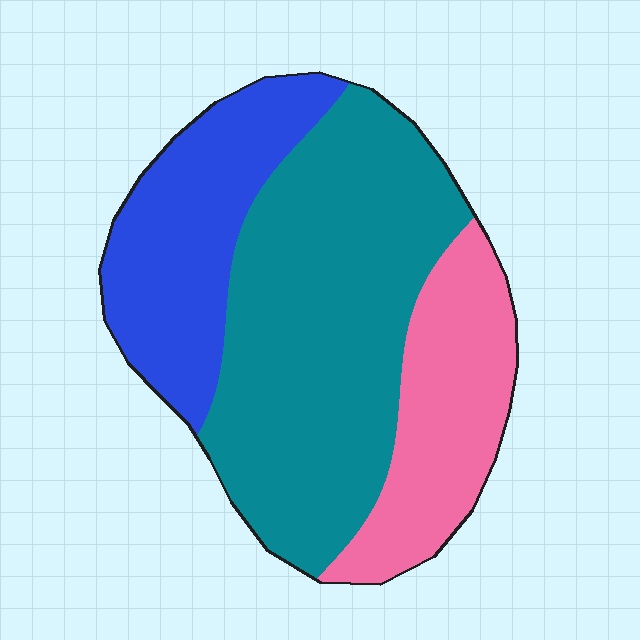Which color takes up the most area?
Teal, at roughly 50%.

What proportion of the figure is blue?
Blue covers around 25% of the figure.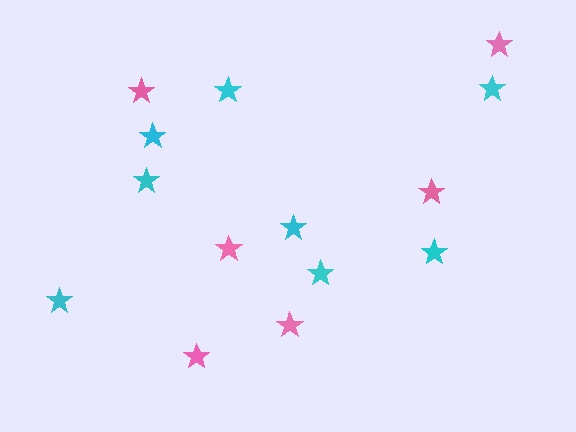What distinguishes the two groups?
There are 2 groups: one group of cyan stars (8) and one group of pink stars (6).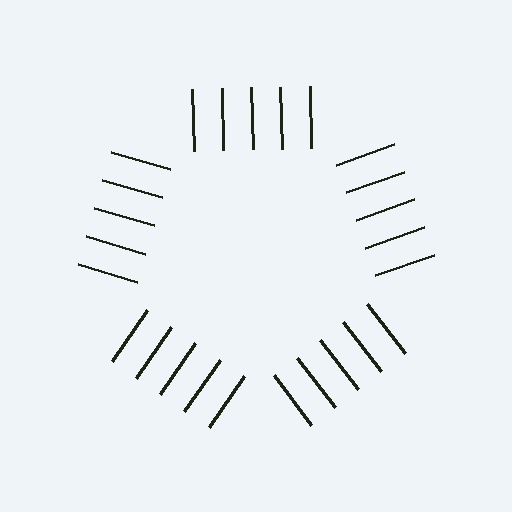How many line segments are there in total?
25 — 5 along each of the 5 edges.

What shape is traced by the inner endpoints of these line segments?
An illusory pentagon — the line segments terminate on its edges but no continuous stroke is drawn.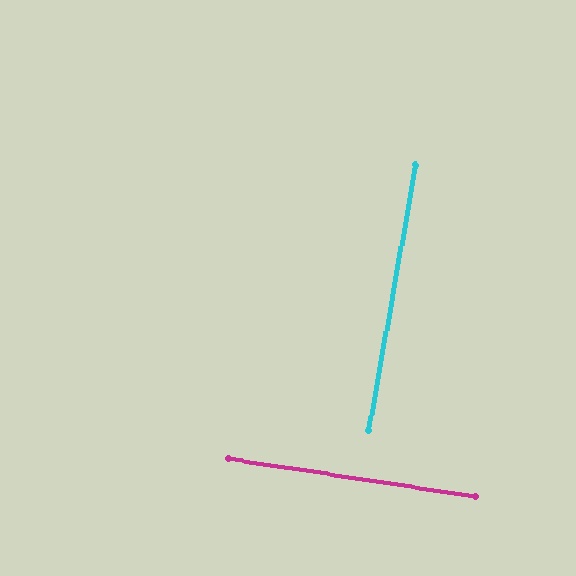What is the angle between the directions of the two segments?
Approximately 89 degrees.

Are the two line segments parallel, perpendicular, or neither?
Perpendicular — they meet at approximately 89°.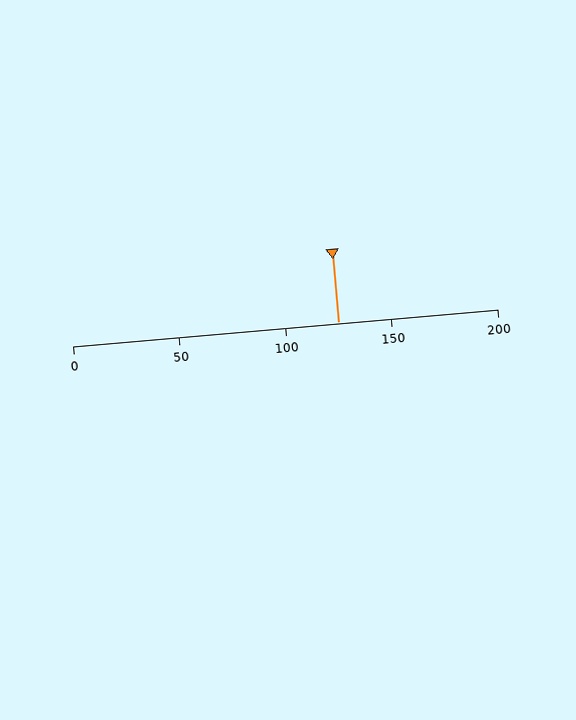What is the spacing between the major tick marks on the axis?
The major ticks are spaced 50 apart.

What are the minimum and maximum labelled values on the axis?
The axis runs from 0 to 200.